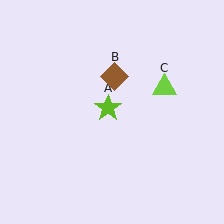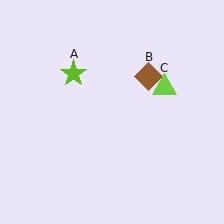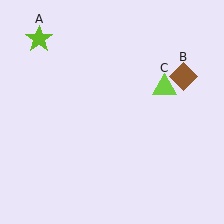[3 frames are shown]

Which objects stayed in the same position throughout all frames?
Lime triangle (object C) remained stationary.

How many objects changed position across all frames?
2 objects changed position: lime star (object A), brown diamond (object B).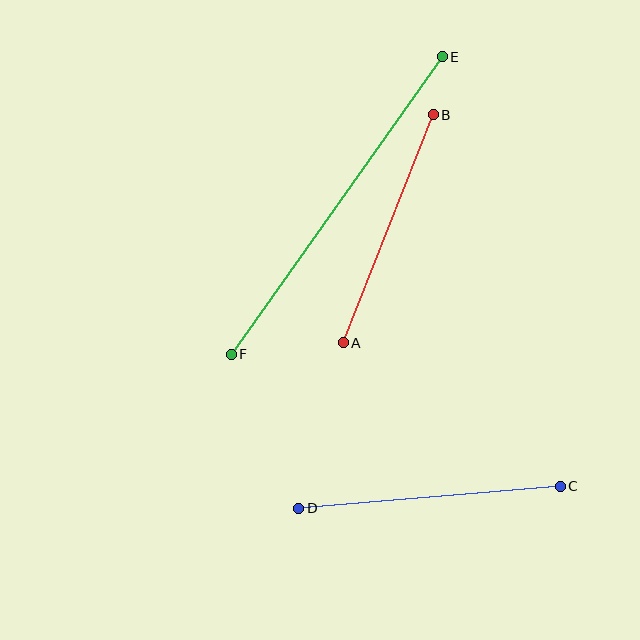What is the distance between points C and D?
The distance is approximately 262 pixels.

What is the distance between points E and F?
The distance is approximately 365 pixels.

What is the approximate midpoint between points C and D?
The midpoint is at approximately (430, 497) pixels.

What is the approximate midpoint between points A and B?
The midpoint is at approximately (388, 229) pixels.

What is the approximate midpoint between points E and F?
The midpoint is at approximately (337, 206) pixels.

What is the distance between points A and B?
The distance is approximately 245 pixels.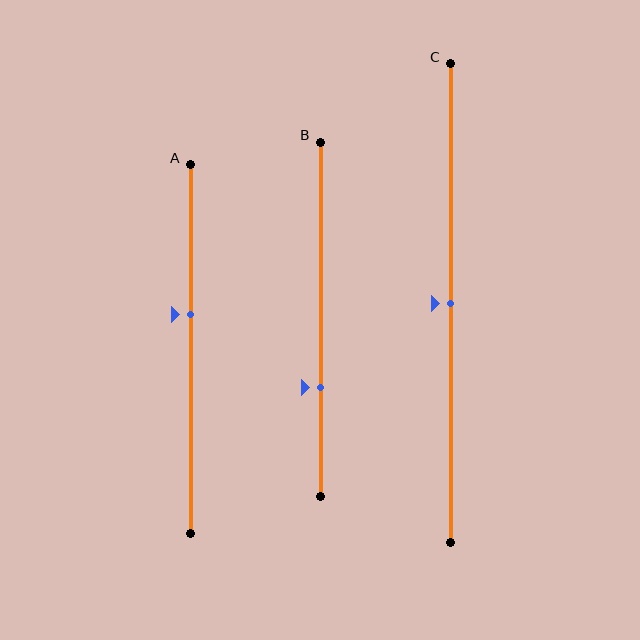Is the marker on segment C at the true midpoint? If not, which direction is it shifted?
Yes, the marker on segment C is at the true midpoint.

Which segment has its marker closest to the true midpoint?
Segment C has its marker closest to the true midpoint.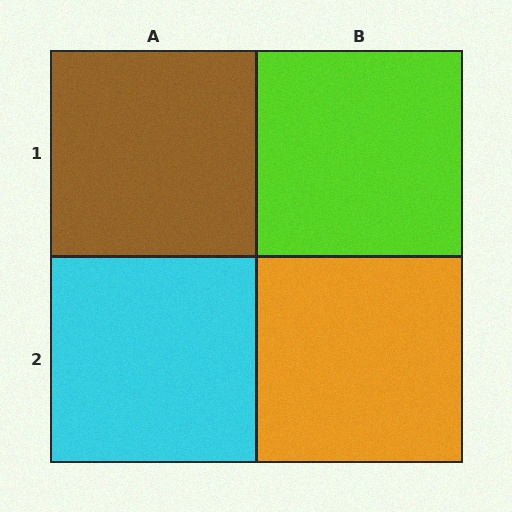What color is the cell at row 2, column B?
Orange.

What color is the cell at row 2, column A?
Cyan.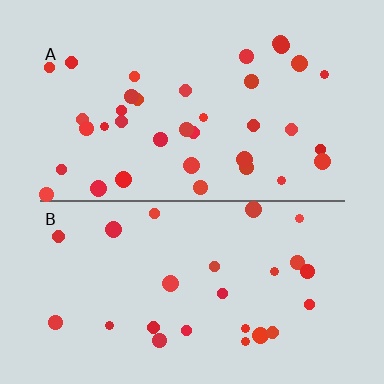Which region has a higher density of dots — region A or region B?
A (the top).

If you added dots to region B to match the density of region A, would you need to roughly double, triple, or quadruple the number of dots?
Approximately double.